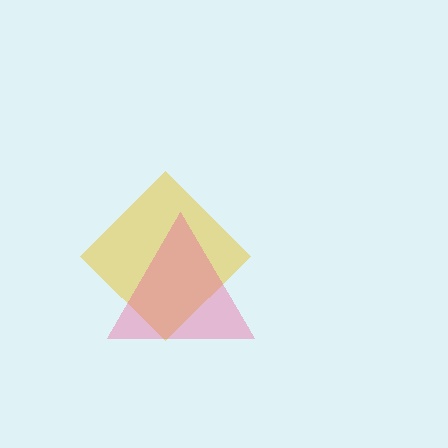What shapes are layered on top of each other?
The layered shapes are: a yellow diamond, a pink triangle.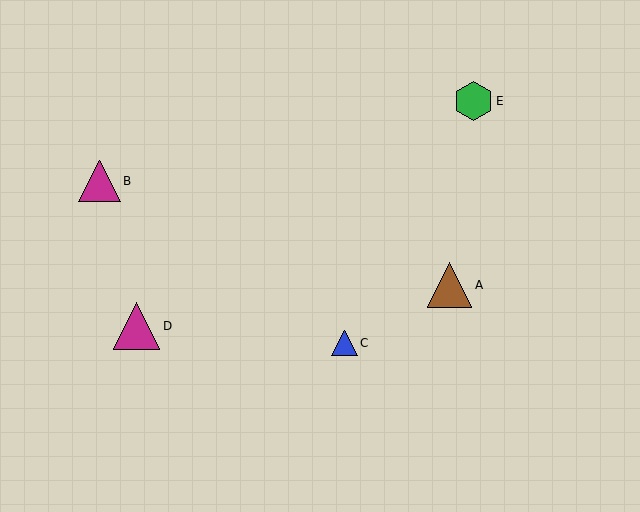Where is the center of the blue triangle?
The center of the blue triangle is at (344, 343).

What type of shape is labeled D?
Shape D is a magenta triangle.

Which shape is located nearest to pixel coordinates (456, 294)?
The brown triangle (labeled A) at (450, 285) is nearest to that location.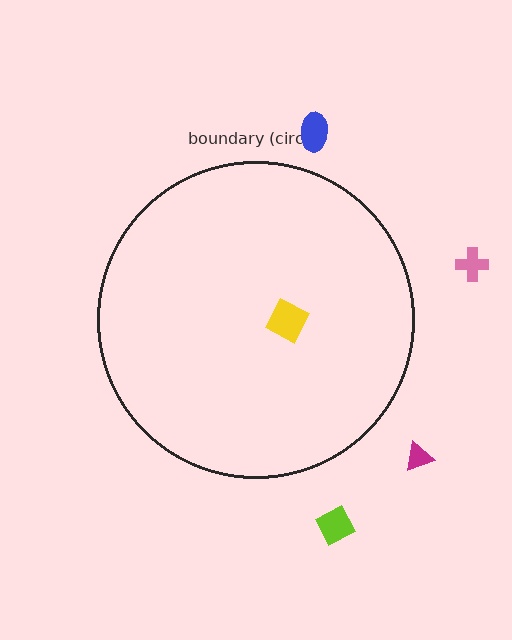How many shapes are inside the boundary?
1 inside, 4 outside.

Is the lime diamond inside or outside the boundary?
Outside.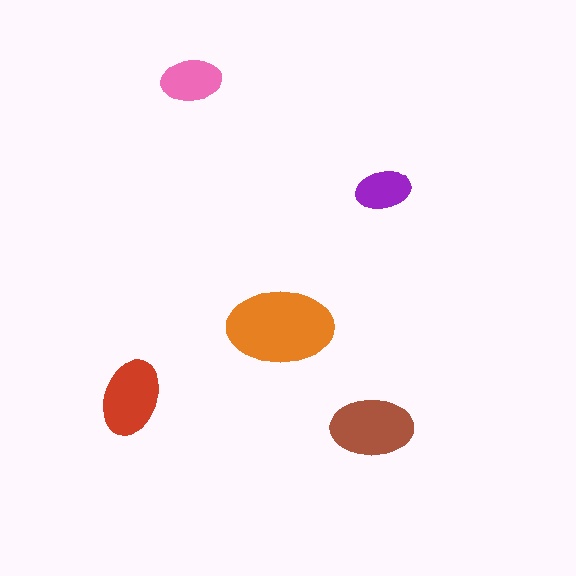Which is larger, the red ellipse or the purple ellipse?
The red one.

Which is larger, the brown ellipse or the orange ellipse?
The orange one.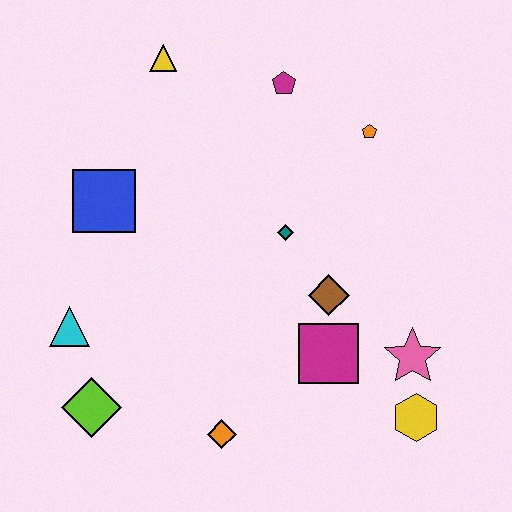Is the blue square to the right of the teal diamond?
No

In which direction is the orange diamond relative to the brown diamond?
The orange diamond is below the brown diamond.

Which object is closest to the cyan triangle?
The lime diamond is closest to the cyan triangle.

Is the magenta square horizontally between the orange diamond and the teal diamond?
No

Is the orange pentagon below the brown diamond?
No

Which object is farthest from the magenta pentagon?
The lime diamond is farthest from the magenta pentagon.